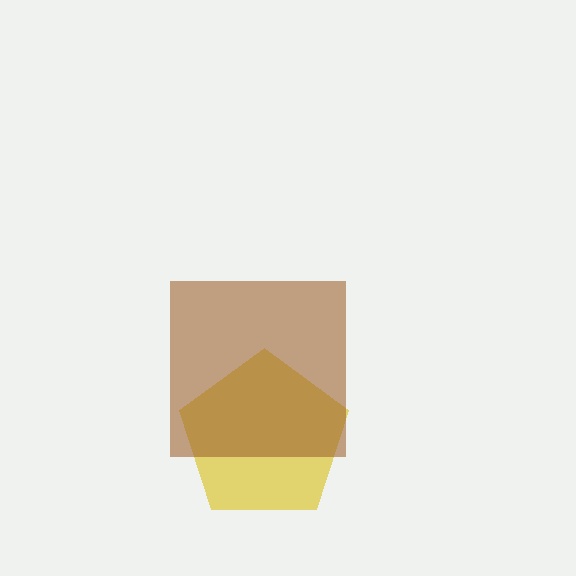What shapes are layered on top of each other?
The layered shapes are: a yellow pentagon, a brown square.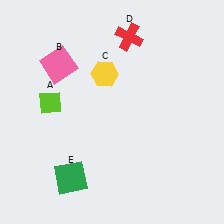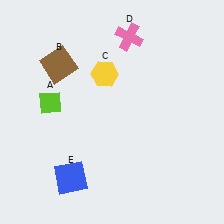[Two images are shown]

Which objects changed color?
B changed from pink to brown. D changed from red to pink. E changed from green to blue.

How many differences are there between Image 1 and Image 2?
There are 3 differences between the two images.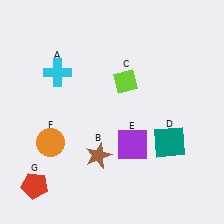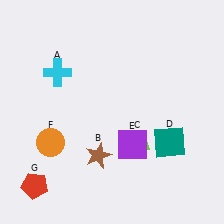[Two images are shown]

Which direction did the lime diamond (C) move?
The lime diamond (C) moved down.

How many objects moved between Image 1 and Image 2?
1 object moved between the two images.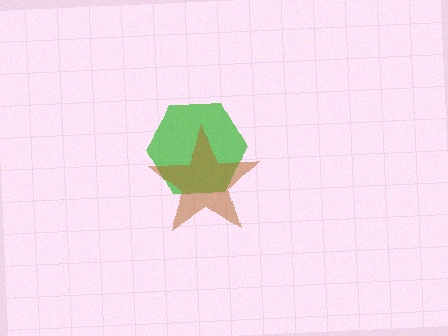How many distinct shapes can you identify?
There are 2 distinct shapes: a green hexagon, a brown star.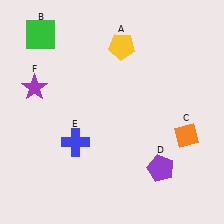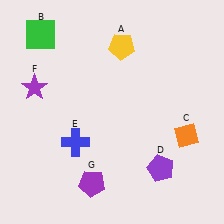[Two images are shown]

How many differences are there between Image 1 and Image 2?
There is 1 difference between the two images.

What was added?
A purple pentagon (G) was added in Image 2.